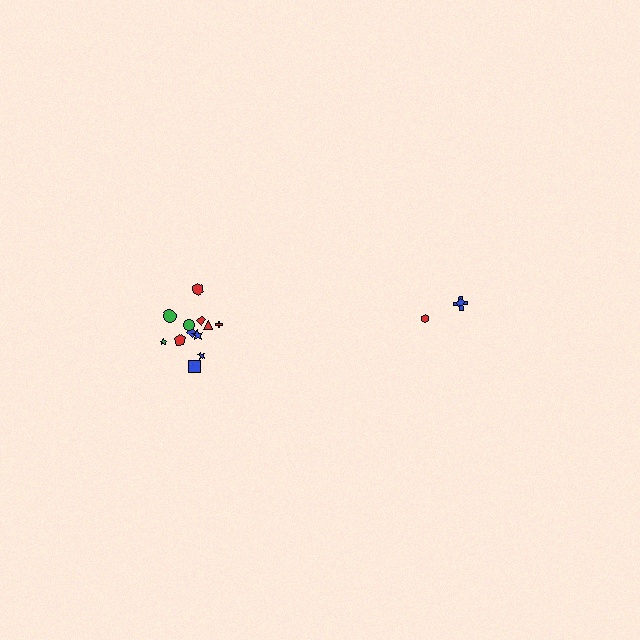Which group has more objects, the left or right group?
The left group.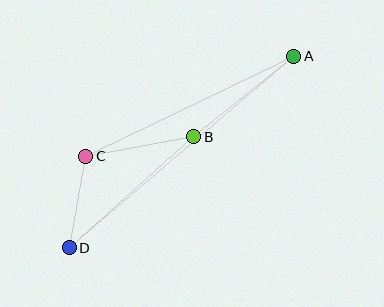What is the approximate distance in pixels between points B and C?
The distance between B and C is approximately 109 pixels.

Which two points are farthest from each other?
Points A and D are farthest from each other.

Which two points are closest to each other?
Points C and D are closest to each other.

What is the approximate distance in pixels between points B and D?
The distance between B and D is approximately 167 pixels.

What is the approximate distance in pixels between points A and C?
The distance between A and C is approximately 231 pixels.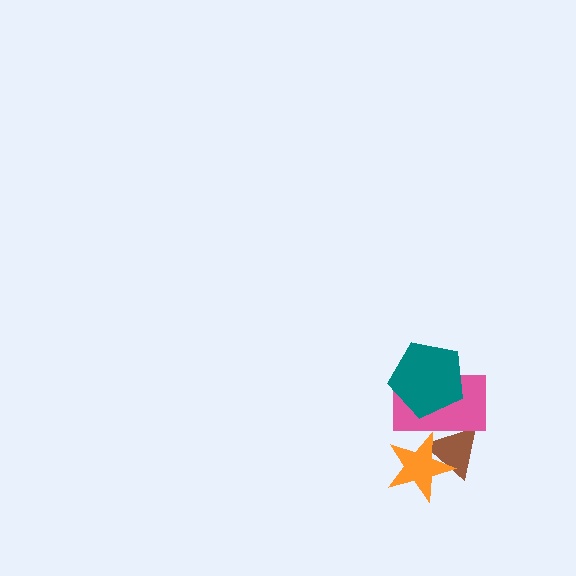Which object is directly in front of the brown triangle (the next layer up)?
The pink rectangle is directly in front of the brown triangle.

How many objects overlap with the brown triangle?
2 objects overlap with the brown triangle.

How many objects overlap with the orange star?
2 objects overlap with the orange star.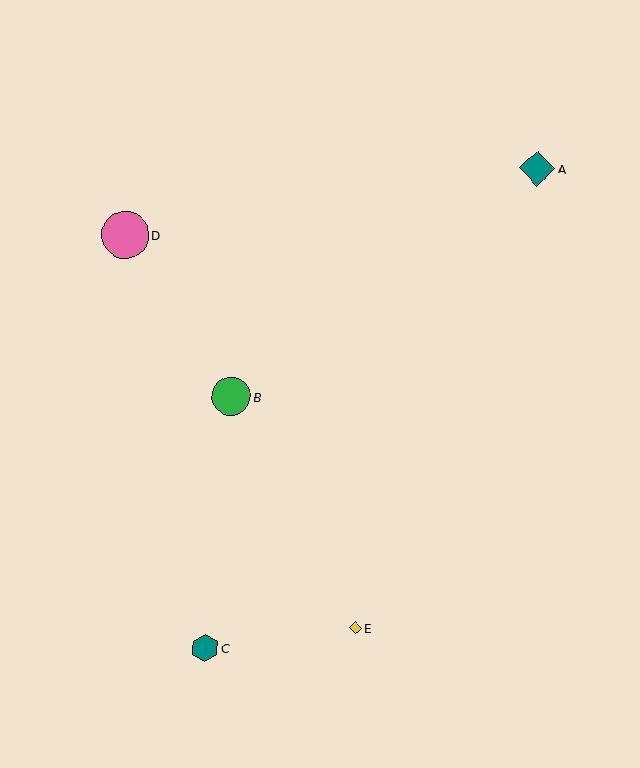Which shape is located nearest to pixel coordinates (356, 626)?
The yellow diamond (labeled E) at (356, 628) is nearest to that location.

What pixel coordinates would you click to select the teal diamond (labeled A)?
Click at (537, 169) to select the teal diamond A.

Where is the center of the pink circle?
The center of the pink circle is at (125, 235).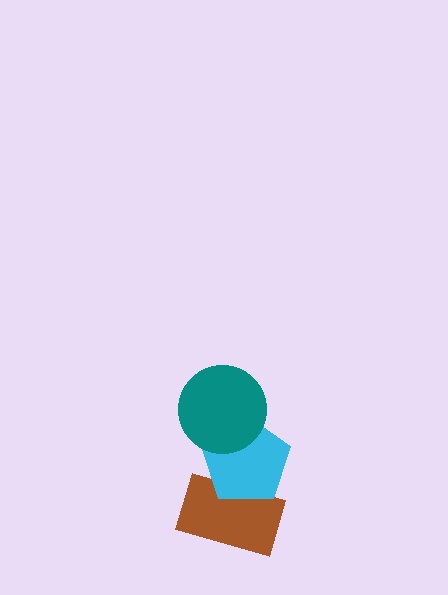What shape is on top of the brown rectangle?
The cyan pentagon is on top of the brown rectangle.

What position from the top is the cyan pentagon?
The cyan pentagon is 2nd from the top.